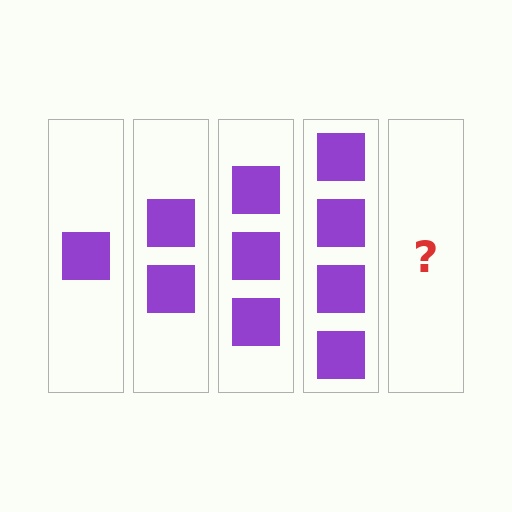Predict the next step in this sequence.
The next step is 5 squares.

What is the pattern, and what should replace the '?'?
The pattern is that each step adds one more square. The '?' should be 5 squares.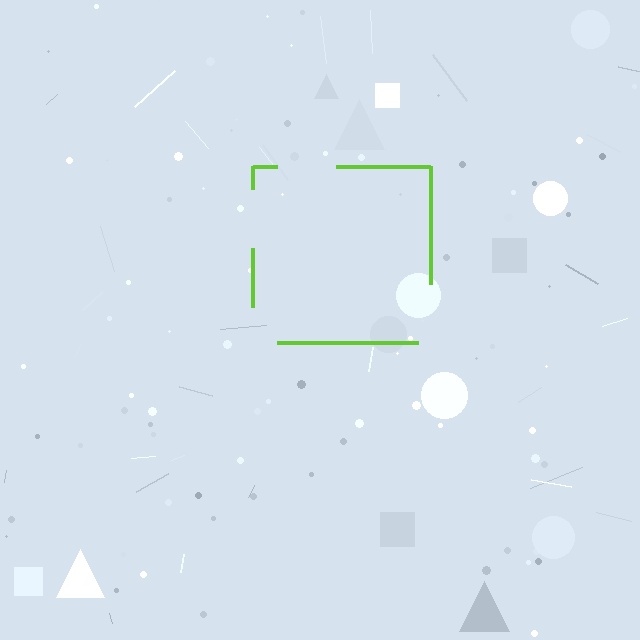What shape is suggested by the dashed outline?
The dashed outline suggests a square.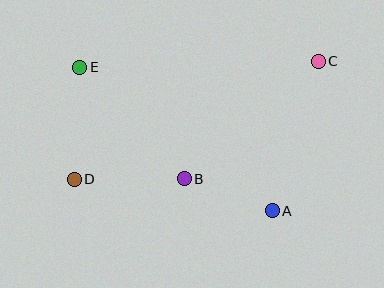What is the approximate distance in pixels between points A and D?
The distance between A and D is approximately 200 pixels.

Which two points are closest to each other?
Points A and B are closest to each other.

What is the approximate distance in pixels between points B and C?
The distance between B and C is approximately 178 pixels.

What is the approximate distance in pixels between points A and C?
The distance between A and C is approximately 157 pixels.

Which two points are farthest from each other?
Points C and D are farthest from each other.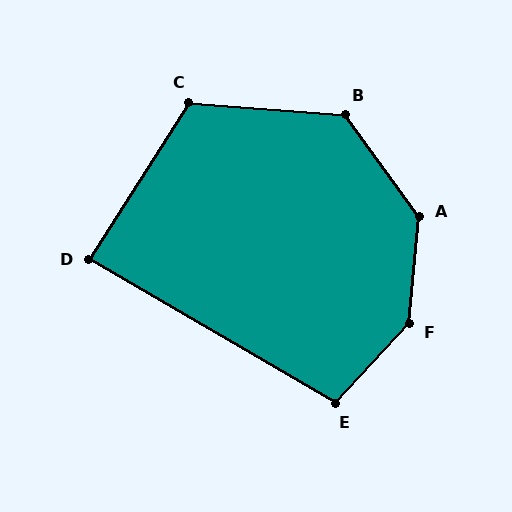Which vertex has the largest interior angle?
F, at approximately 142 degrees.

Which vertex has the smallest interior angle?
D, at approximately 88 degrees.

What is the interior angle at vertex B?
Approximately 130 degrees (obtuse).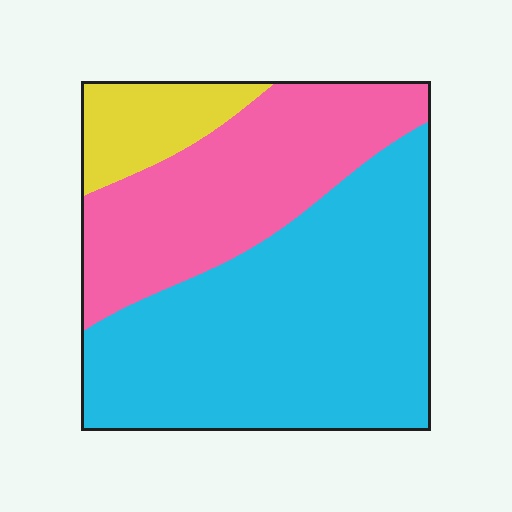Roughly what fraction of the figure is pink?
Pink covers 33% of the figure.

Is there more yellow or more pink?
Pink.